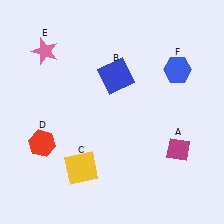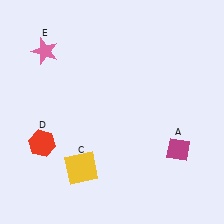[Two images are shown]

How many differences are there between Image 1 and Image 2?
There are 2 differences between the two images.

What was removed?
The blue square (B), the blue hexagon (F) were removed in Image 2.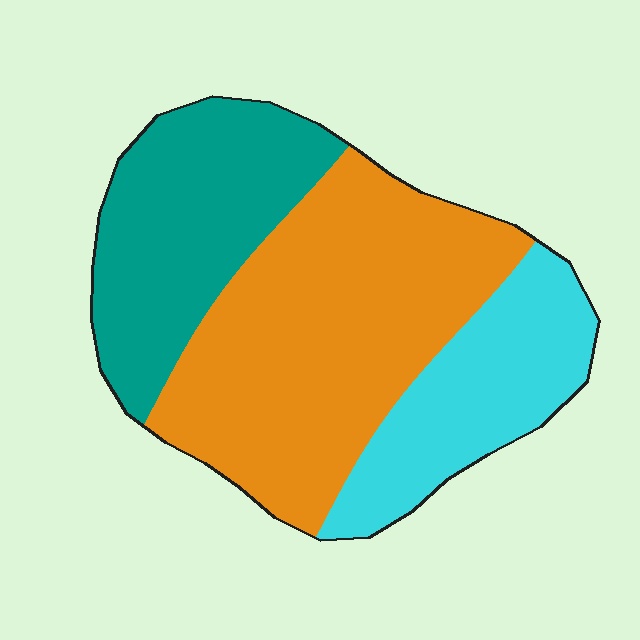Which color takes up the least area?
Cyan, at roughly 25%.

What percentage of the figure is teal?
Teal takes up about one quarter (1/4) of the figure.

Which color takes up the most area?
Orange, at roughly 50%.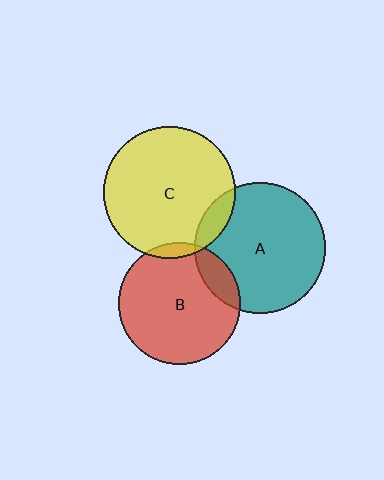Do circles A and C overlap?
Yes.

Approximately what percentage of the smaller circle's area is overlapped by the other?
Approximately 10%.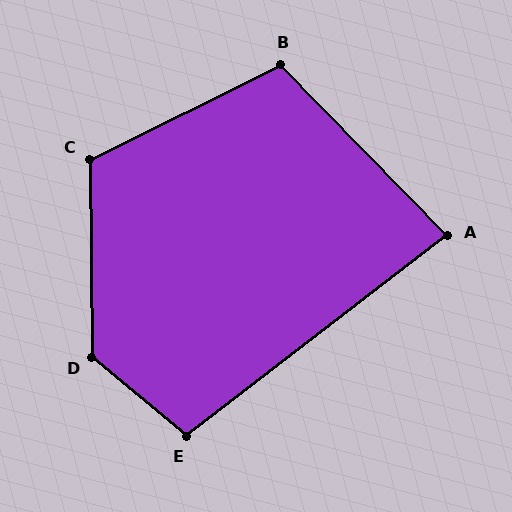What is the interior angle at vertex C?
Approximately 116 degrees (obtuse).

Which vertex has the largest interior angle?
D, at approximately 130 degrees.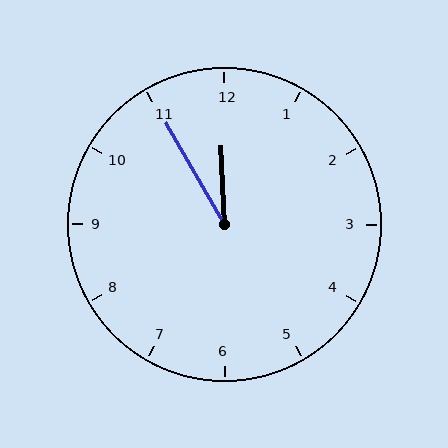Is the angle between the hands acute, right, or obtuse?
It is acute.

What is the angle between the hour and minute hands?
Approximately 28 degrees.